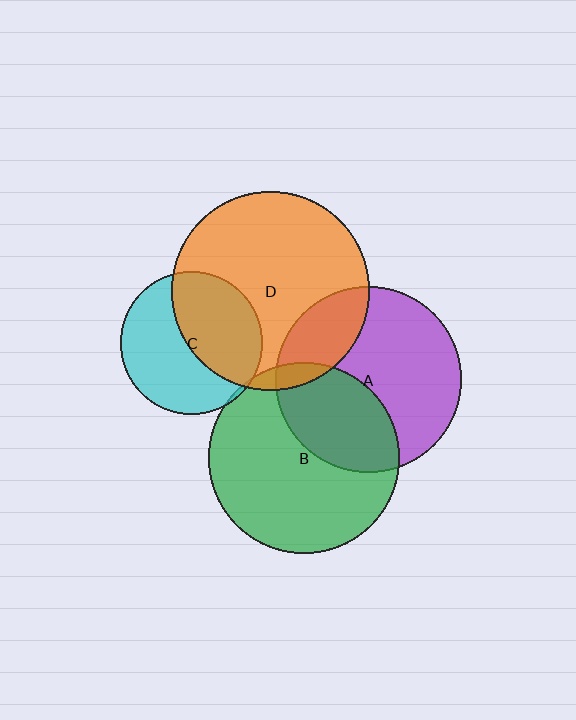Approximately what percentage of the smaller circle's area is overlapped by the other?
Approximately 35%.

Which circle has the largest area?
Circle D (orange).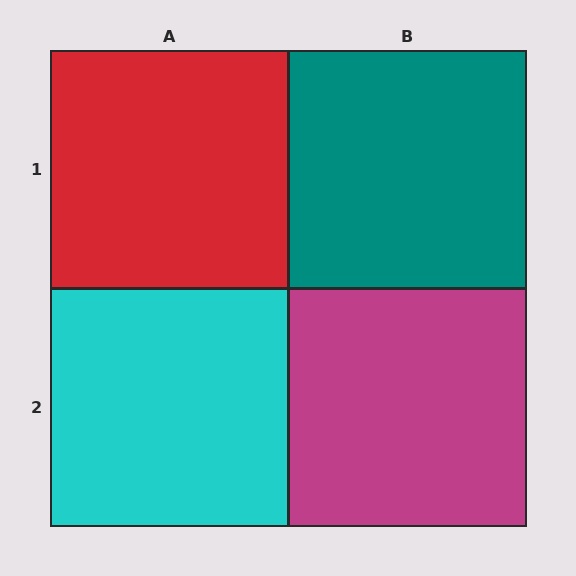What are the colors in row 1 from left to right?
Red, teal.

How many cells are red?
1 cell is red.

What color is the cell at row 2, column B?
Magenta.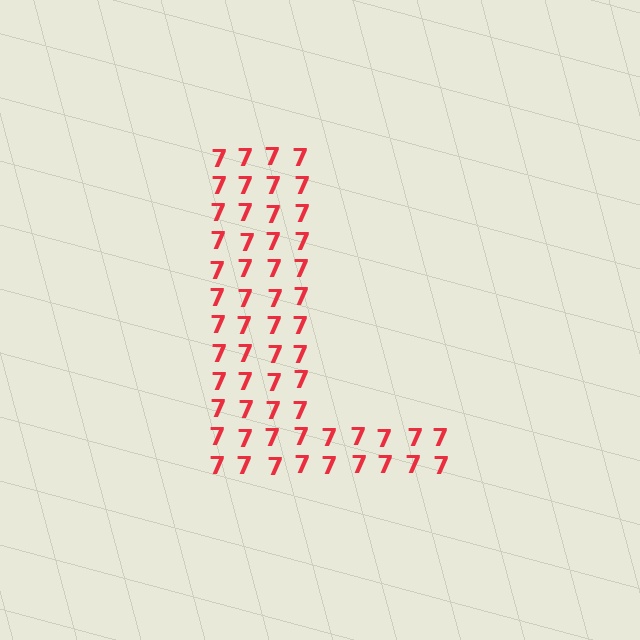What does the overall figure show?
The overall figure shows the letter L.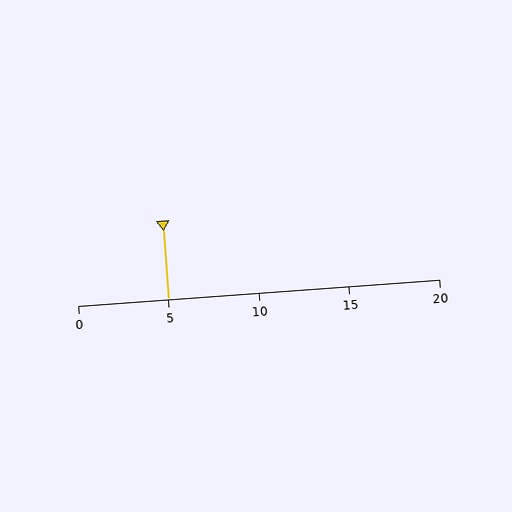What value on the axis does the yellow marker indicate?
The marker indicates approximately 5.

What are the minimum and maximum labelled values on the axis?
The axis runs from 0 to 20.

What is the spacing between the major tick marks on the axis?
The major ticks are spaced 5 apart.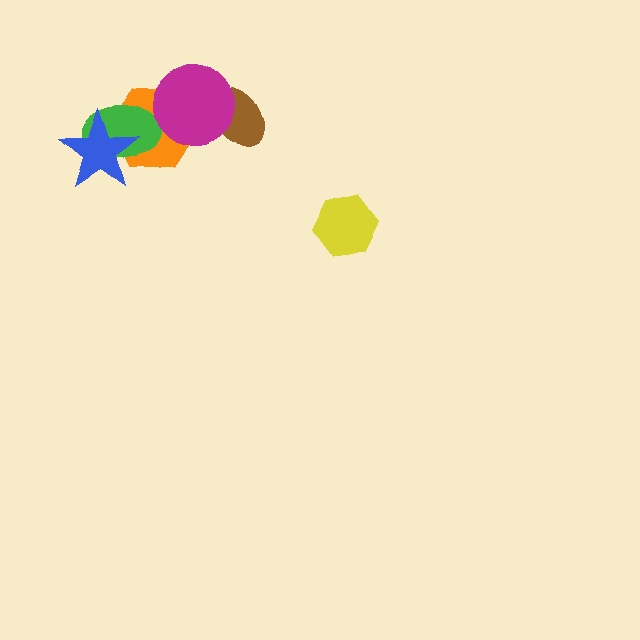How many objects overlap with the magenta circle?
2 objects overlap with the magenta circle.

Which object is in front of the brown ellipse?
The magenta circle is in front of the brown ellipse.